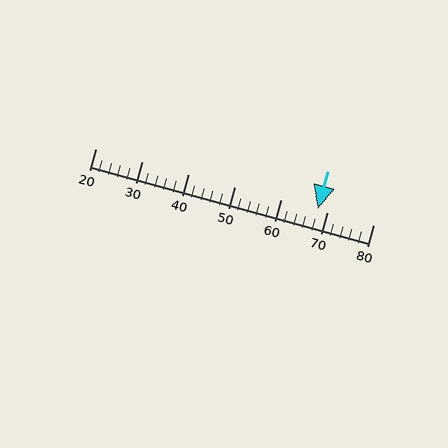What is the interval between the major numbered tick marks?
The major tick marks are spaced 10 units apart.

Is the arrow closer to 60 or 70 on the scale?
The arrow is closer to 70.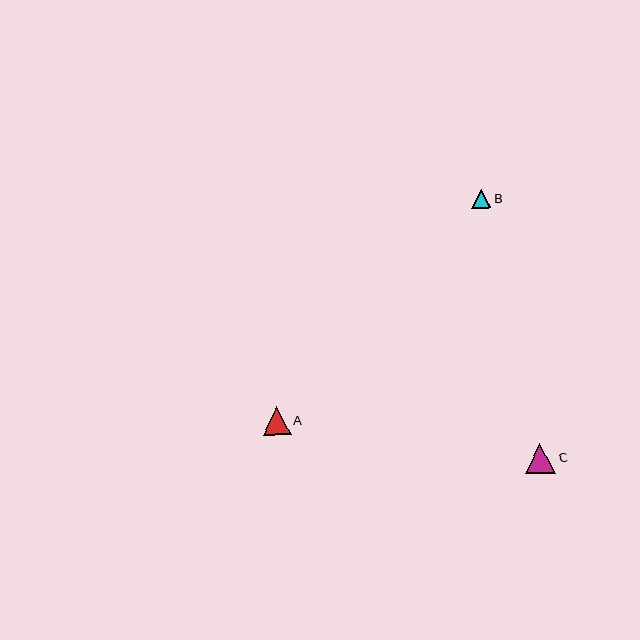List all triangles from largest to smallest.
From largest to smallest: C, A, B.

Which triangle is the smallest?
Triangle B is the smallest with a size of approximately 19 pixels.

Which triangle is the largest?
Triangle C is the largest with a size of approximately 30 pixels.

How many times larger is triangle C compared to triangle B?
Triangle C is approximately 1.6 times the size of triangle B.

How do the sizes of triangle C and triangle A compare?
Triangle C and triangle A are approximately the same size.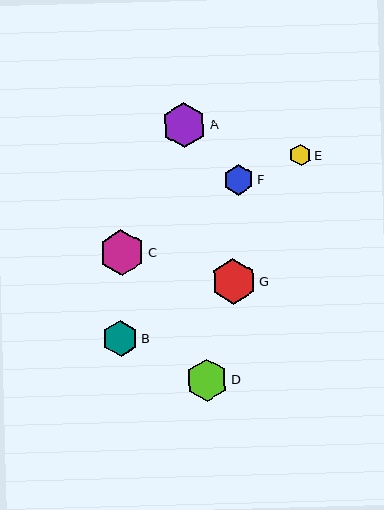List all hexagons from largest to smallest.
From largest to smallest: C, G, A, D, B, F, E.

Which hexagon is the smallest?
Hexagon E is the smallest with a size of approximately 21 pixels.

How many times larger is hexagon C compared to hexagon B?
Hexagon C is approximately 1.3 times the size of hexagon B.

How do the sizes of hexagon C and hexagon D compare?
Hexagon C and hexagon D are approximately the same size.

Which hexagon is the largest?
Hexagon C is the largest with a size of approximately 46 pixels.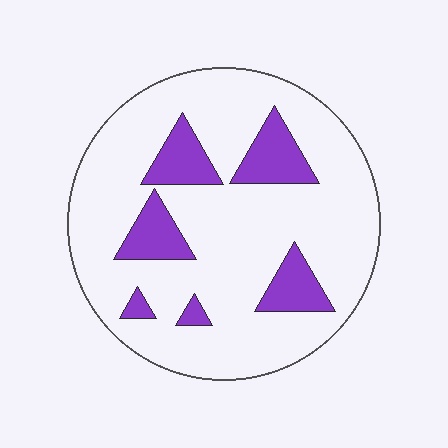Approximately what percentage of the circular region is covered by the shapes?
Approximately 20%.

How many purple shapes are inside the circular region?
6.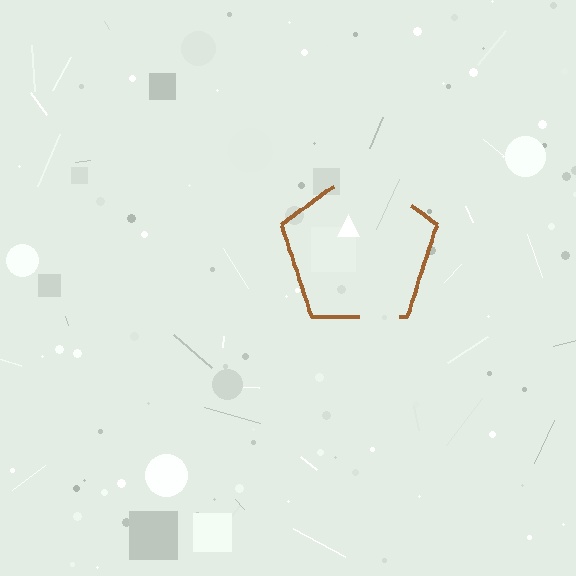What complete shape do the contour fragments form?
The contour fragments form a pentagon.